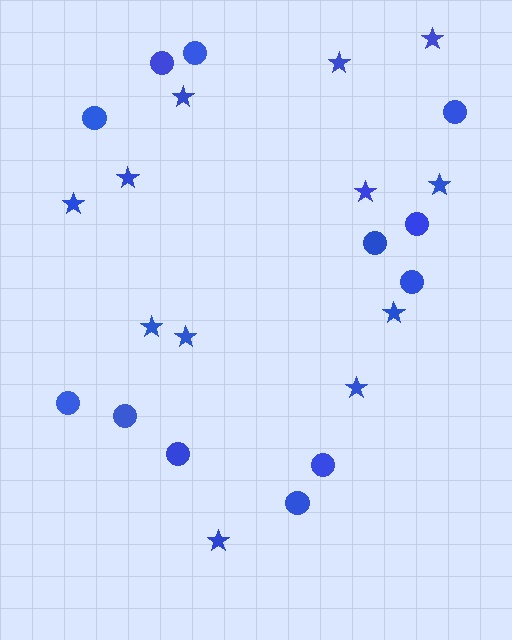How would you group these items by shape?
There are 2 groups: one group of circles (12) and one group of stars (12).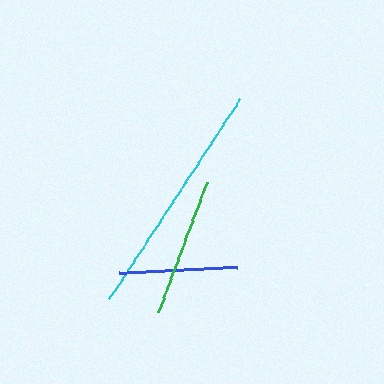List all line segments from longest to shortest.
From longest to shortest: cyan, green, blue.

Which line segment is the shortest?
The blue line is the shortest at approximately 119 pixels.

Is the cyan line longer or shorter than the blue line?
The cyan line is longer than the blue line.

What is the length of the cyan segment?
The cyan segment is approximately 239 pixels long.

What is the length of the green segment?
The green segment is approximately 138 pixels long.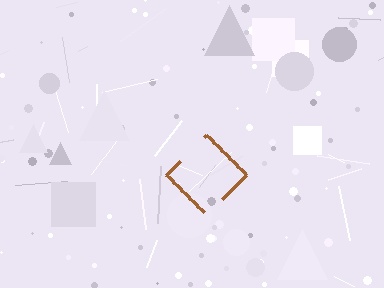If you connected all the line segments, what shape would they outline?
They would outline a diamond.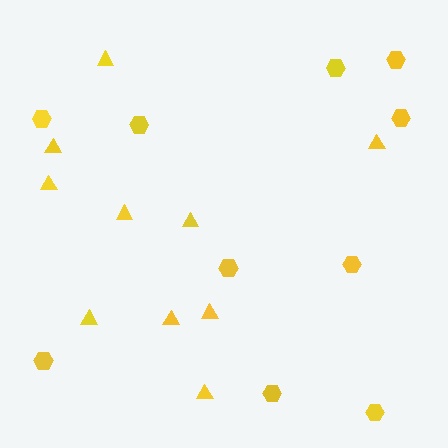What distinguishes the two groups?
There are 2 groups: one group of triangles (10) and one group of hexagons (10).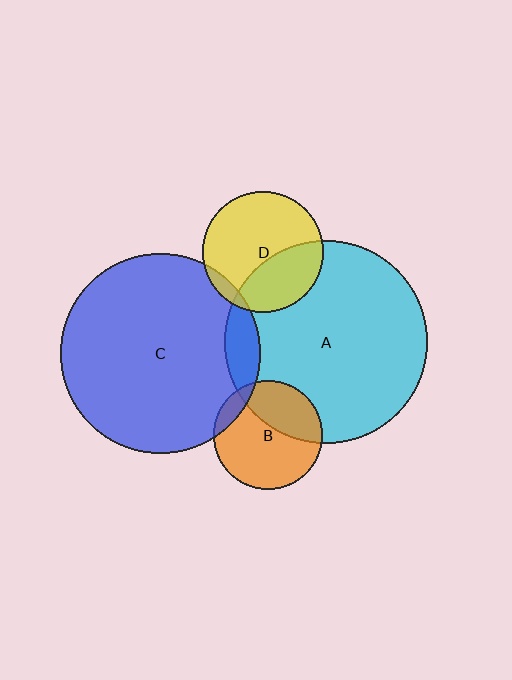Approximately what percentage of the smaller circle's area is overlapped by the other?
Approximately 10%.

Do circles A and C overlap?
Yes.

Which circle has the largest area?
Circle A (cyan).